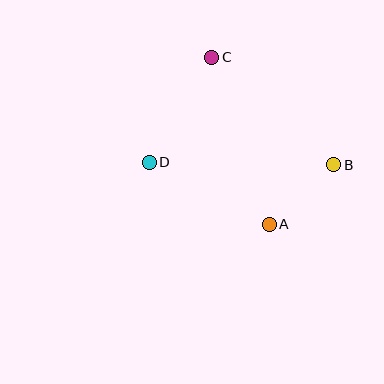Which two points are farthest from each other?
Points B and D are farthest from each other.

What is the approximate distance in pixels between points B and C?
The distance between B and C is approximately 163 pixels.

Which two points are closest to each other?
Points A and B are closest to each other.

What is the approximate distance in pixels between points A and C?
The distance between A and C is approximately 177 pixels.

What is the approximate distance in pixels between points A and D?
The distance between A and D is approximately 135 pixels.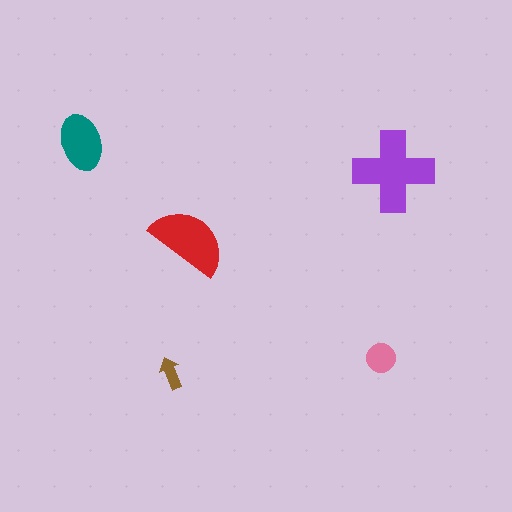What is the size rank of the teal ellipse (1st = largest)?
3rd.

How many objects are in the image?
There are 5 objects in the image.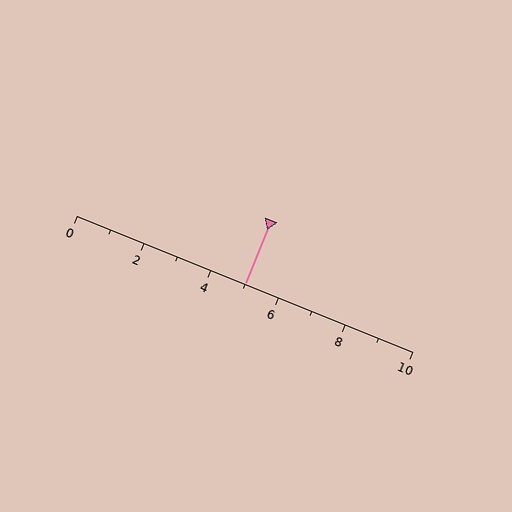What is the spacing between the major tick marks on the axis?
The major ticks are spaced 2 apart.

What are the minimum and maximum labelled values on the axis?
The axis runs from 0 to 10.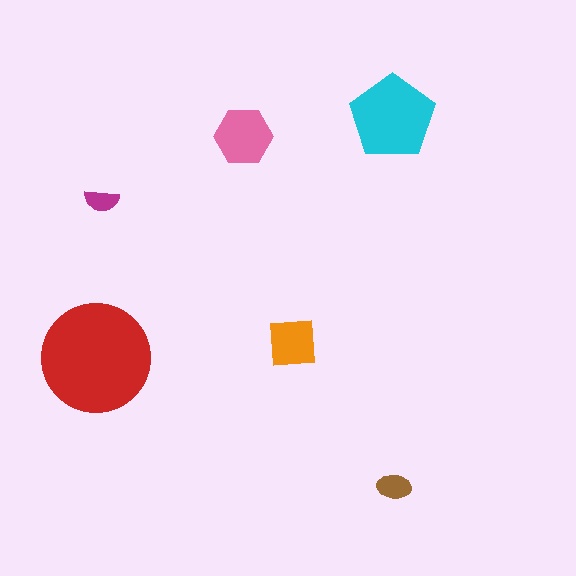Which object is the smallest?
The magenta semicircle.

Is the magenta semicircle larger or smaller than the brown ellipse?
Smaller.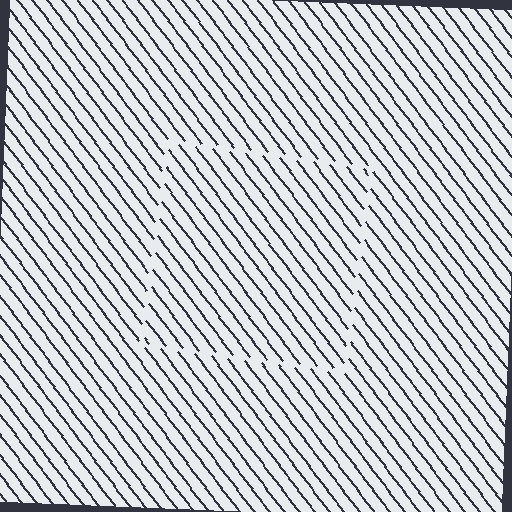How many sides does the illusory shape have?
4 sides — the line-ends trace a square.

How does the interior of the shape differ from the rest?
The interior of the shape contains the same grating, shifted by half a period — the contour is defined by the phase discontinuity where line-ends from the inner and outer gratings abut.